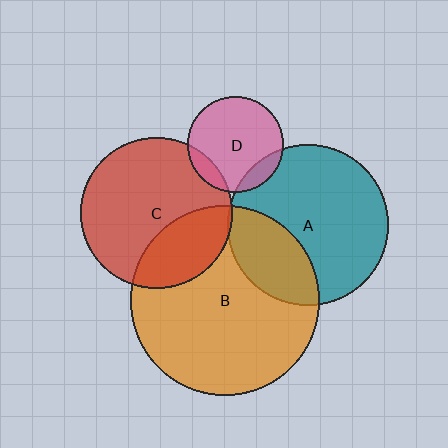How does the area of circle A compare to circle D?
Approximately 2.8 times.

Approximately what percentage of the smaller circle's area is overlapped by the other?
Approximately 5%.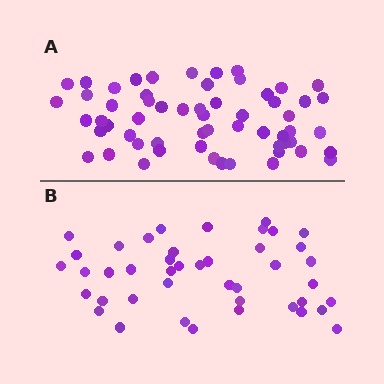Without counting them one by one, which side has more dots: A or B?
Region A (the top region) has more dots.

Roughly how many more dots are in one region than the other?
Region A has approximately 15 more dots than region B.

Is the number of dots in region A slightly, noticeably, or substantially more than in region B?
Region A has noticeably more, but not dramatically so. The ratio is roughly 1.4 to 1.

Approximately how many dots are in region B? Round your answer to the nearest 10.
About 40 dots. (The exact count is 43, which rounds to 40.)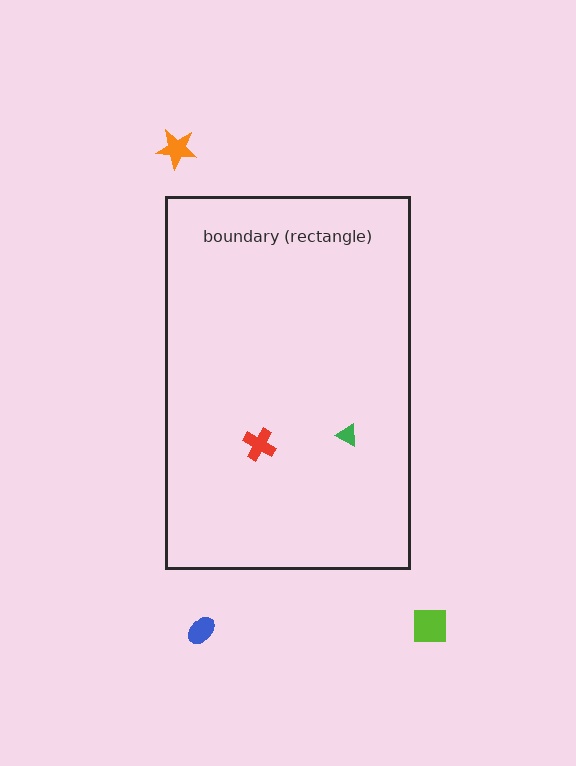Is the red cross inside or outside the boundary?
Inside.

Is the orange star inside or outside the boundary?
Outside.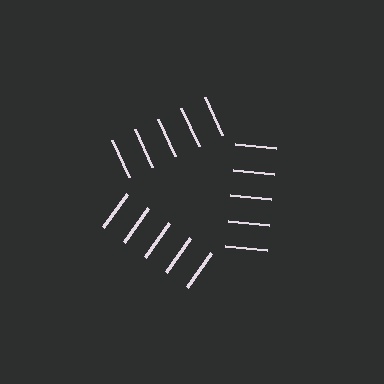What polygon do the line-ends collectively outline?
An illusory triangle — the line segments terminate on its edges but no continuous stroke is drawn.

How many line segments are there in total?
15 — 5 along each of the 3 edges.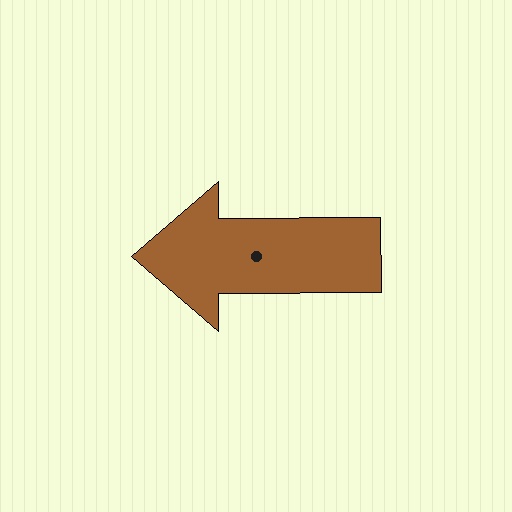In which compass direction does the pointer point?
West.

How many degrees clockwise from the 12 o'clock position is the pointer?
Approximately 270 degrees.